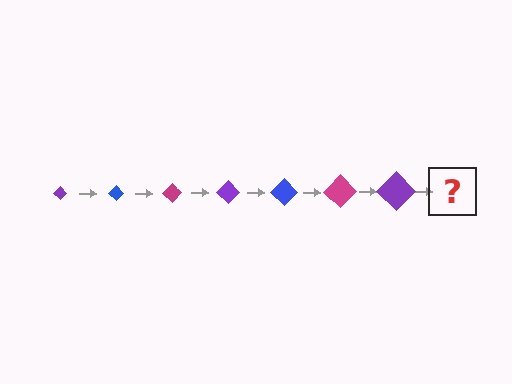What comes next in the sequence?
The next element should be a blue diamond, larger than the previous one.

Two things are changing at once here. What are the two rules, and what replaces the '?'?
The two rules are that the diamond grows larger each step and the color cycles through purple, blue, and magenta. The '?' should be a blue diamond, larger than the previous one.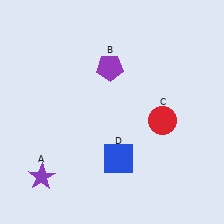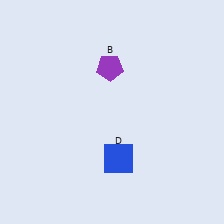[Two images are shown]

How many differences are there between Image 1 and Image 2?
There are 2 differences between the two images.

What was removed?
The purple star (A), the red circle (C) were removed in Image 2.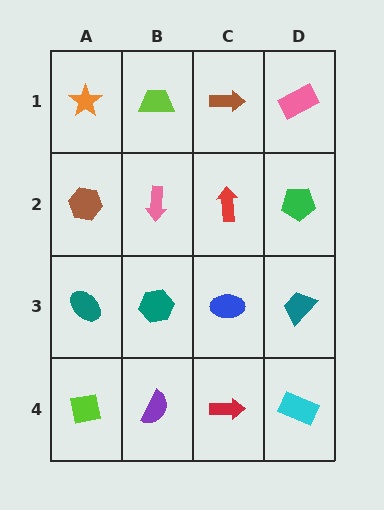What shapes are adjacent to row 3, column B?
A pink arrow (row 2, column B), a purple semicircle (row 4, column B), a teal ellipse (row 3, column A), a blue ellipse (row 3, column C).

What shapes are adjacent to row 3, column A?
A brown hexagon (row 2, column A), a lime square (row 4, column A), a teal hexagon (row 3, column B).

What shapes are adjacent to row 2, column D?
A pink rectangle (row 1, column D), a teal trapezoid (row 3, column D), a red arrow (row 2, column C).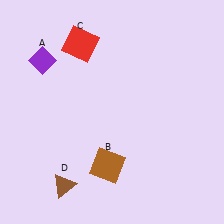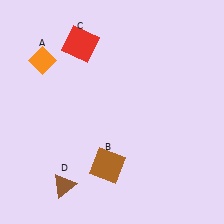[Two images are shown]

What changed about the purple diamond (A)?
In Image 1, A is purple. In Image 2, it changed to orange.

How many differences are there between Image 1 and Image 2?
There is 1 difference between the two images.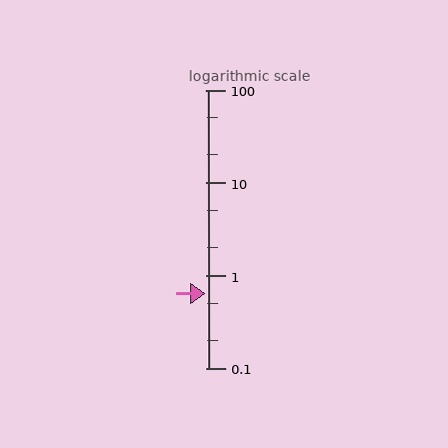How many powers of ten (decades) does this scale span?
The scale spans 3 decades, from 0.1 to 100.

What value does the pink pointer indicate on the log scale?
The pointer indicates approximately 0.63.